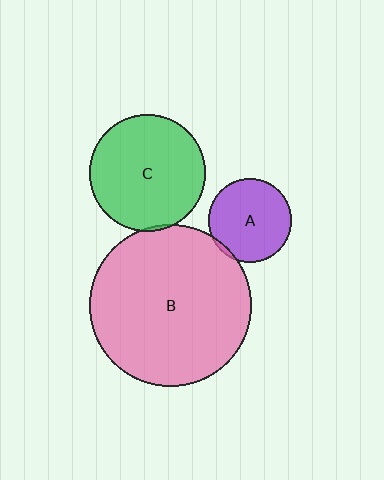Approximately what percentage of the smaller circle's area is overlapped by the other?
Approximately 5%.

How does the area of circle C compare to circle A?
Approximately 2.0 times.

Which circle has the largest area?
Circle B (pink).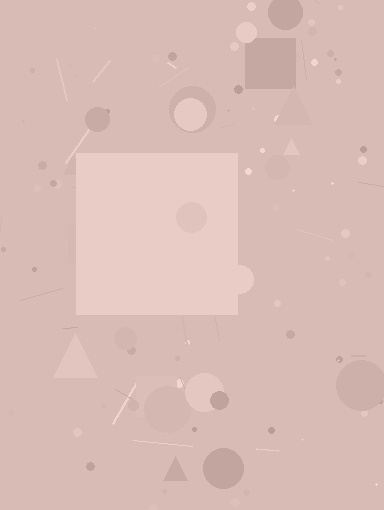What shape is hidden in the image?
A square is hidden in the image.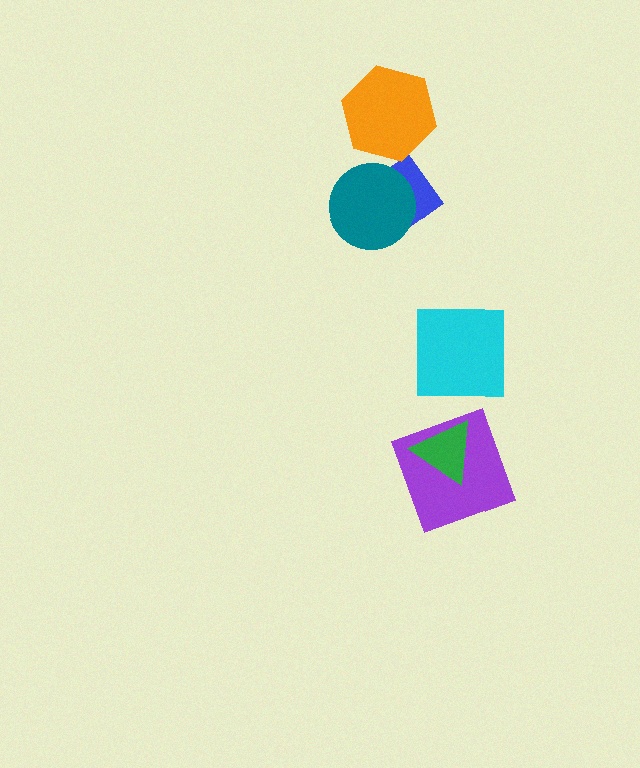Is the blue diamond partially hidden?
Yes, it is partially covered by another shape.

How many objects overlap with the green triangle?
1 object overlaps with the green triangle.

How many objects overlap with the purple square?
1 object overlaps with the purple square.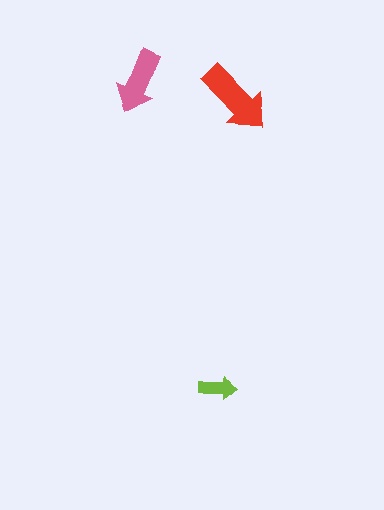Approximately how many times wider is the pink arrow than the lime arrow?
About 1.5 times wider.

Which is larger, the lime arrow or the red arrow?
The red one.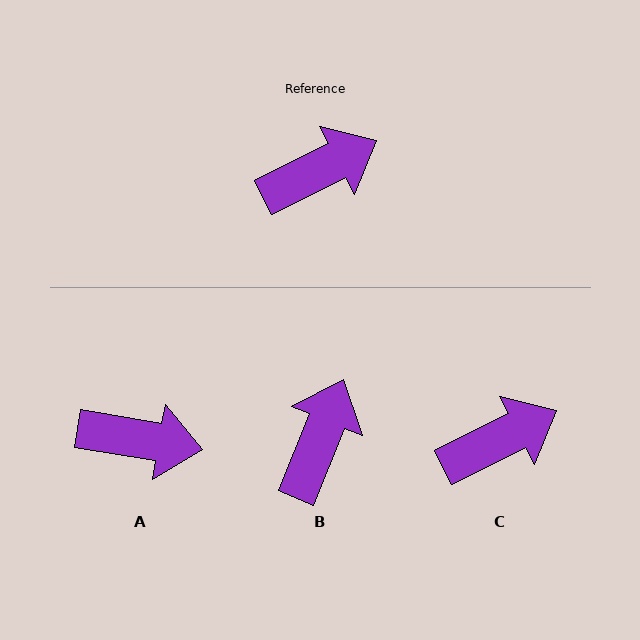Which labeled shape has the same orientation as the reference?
C.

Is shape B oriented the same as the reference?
No, it is off by about 41 degrees.